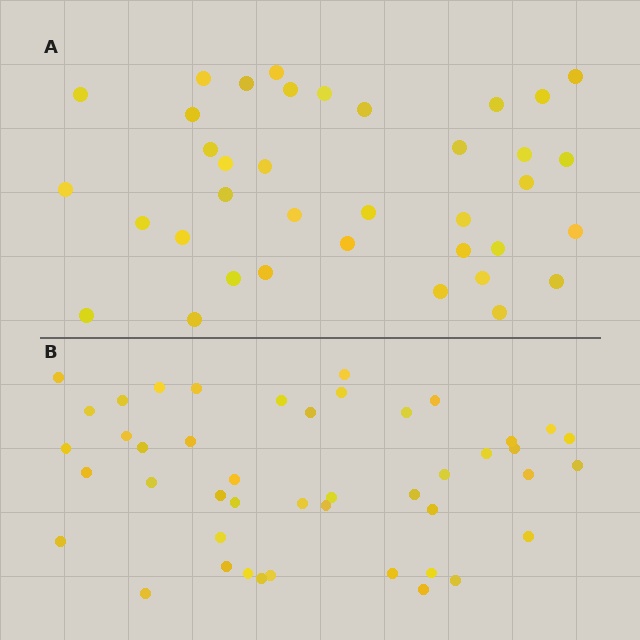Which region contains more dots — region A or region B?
Region B (the bottom region) has more dots.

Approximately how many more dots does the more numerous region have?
Region B has roughly 8 or so more dots than region A.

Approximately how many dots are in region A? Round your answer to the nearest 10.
About 40 dots. (The exact count is 37, which rounds to 40.)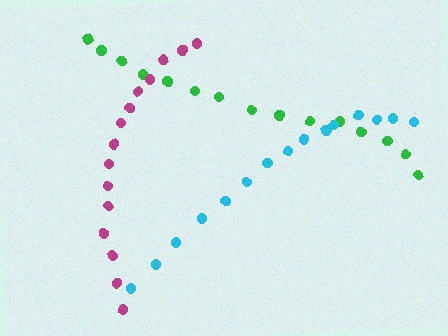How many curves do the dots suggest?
There are 3 distinct paths.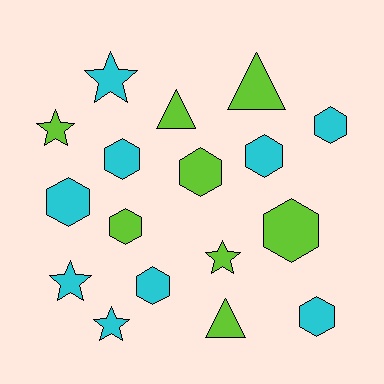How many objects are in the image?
There are 17 objects.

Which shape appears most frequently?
Hexagon, with 9 objects.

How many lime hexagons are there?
There are 3 lime hexagons.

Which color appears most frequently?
Cyan, with 9 objects.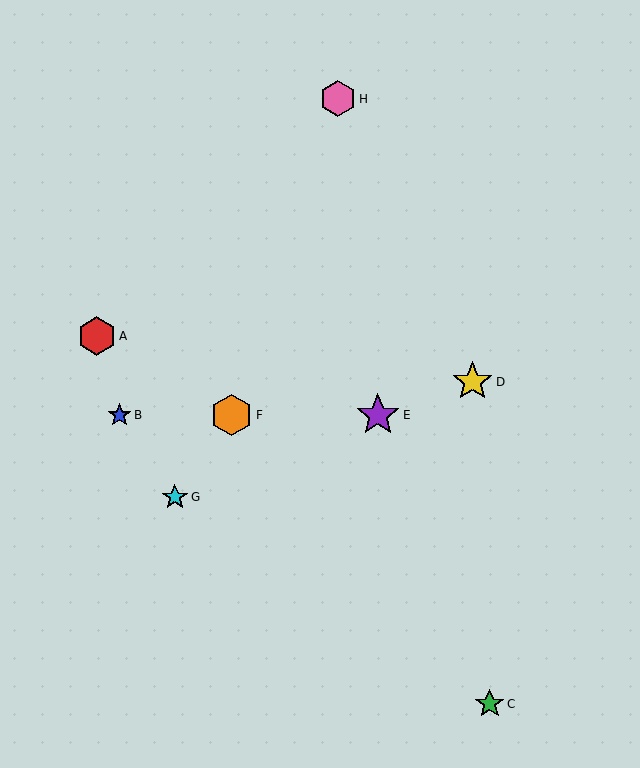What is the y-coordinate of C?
Object C is at y≈704.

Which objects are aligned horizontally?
Objects B, E, F are aligned horizontally.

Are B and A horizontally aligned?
No, B is at y≈415 and A is at y≈336.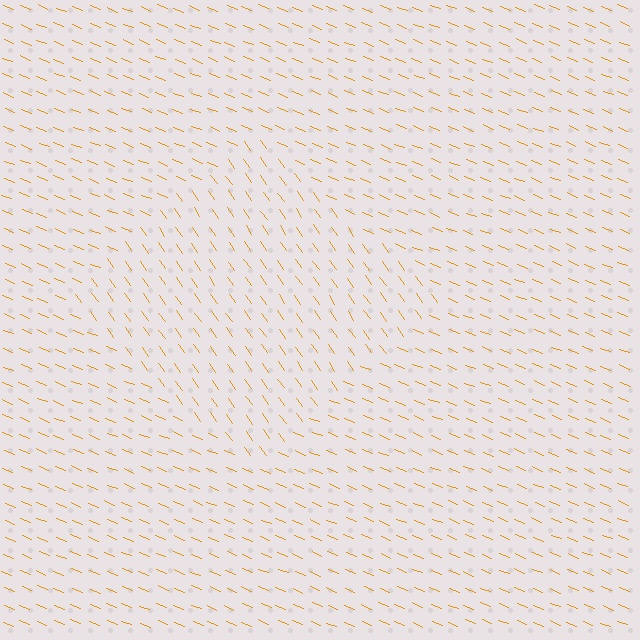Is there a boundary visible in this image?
Yes, there is a texture boundary formed by a change in line orientation.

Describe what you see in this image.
The image is filled with small orange line segments. A diamond region in the image has lines oriented differently from the surrounding lines, creating a visible texture boundary.